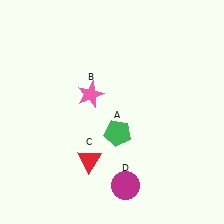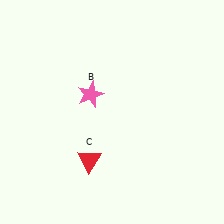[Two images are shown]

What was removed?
The green pentagon (A), the magenta circle (D) were removed in Image 2.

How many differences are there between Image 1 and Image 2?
There are 2 differences between the two images.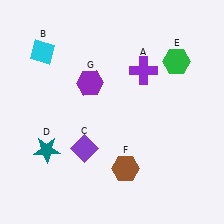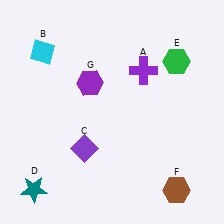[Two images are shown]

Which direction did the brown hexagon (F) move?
The brown hexagon (F) moved right.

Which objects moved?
The objects that moved are: the teal star (D), the brown hexagon (F).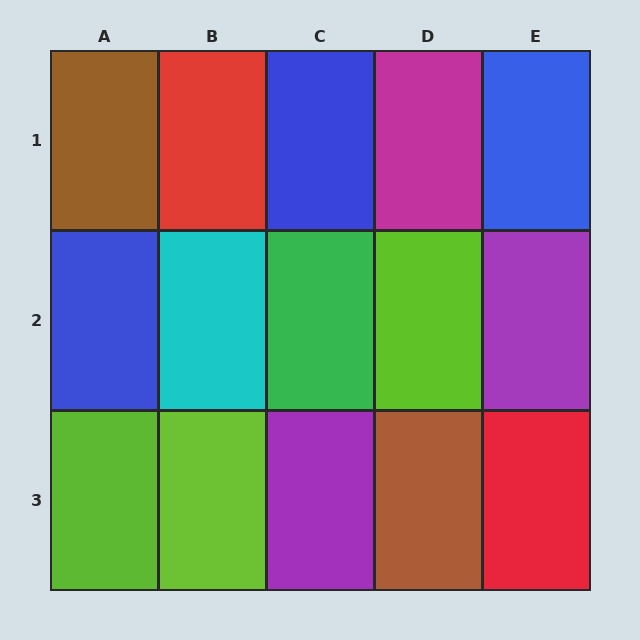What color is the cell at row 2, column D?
Lime.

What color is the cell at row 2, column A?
Blue.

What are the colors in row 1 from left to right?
Brown, red, blue, magenta, blue.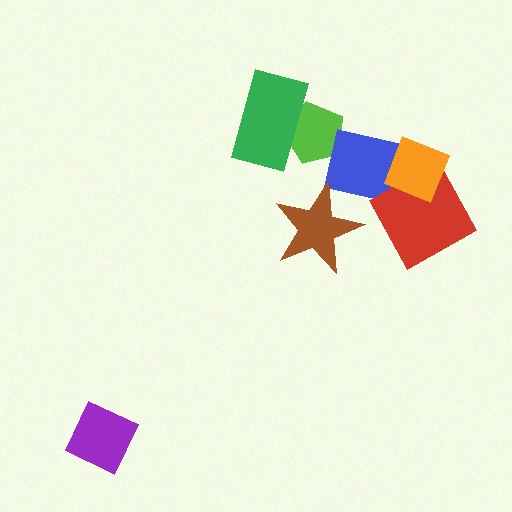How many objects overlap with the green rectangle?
1 object overlaps with the green rectangle.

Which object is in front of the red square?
The orange diamond is in front of the red square.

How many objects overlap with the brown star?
1 object overlaps with the brown star.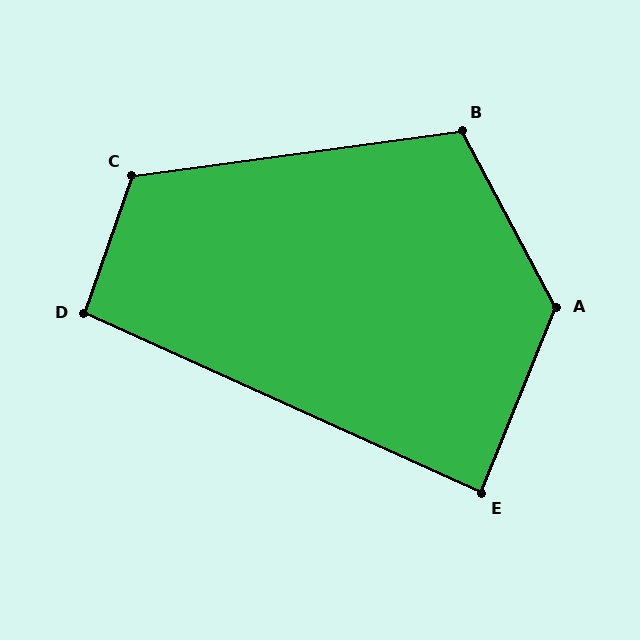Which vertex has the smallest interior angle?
E, at approximately 88 degrees.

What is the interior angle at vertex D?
Approximately 95 degrees (approximately right).